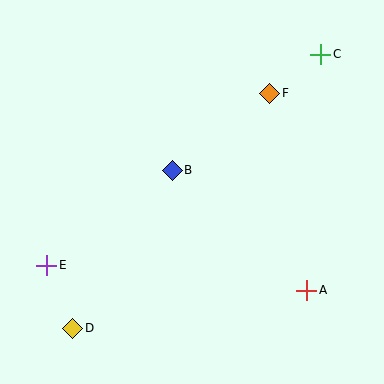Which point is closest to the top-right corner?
Point C is closest to the top-right corner.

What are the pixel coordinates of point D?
Point D is at (73, 328).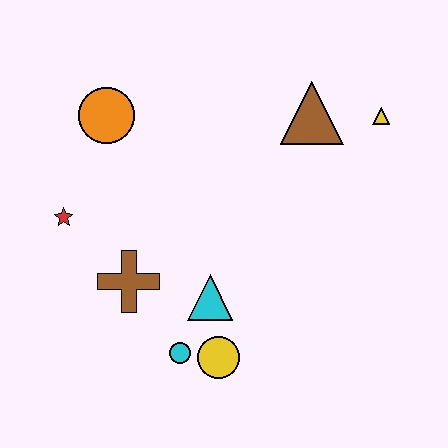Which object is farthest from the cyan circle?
The yellow triangle is farthest from the cyan circle.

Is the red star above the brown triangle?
No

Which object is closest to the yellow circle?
The cyan circle is closest to the yellow circle.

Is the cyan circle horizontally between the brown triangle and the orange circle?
Yes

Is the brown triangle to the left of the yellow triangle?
Yes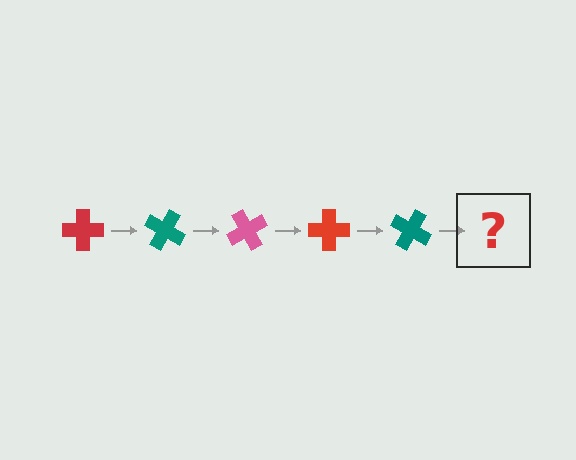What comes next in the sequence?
The next element should be a pink cross, rotated 150 degrees from the start.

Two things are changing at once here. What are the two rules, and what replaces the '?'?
The two rules are that it rotates 30 degrees each step and the color cycles through red, teal, and pink. The '?' should be a pink cross, rotated 150 degrees from the start.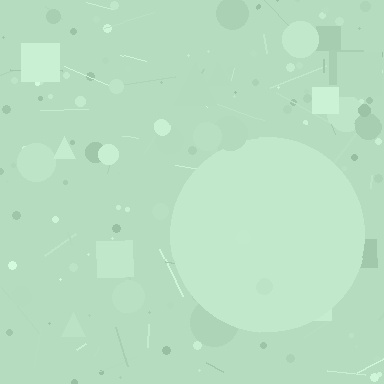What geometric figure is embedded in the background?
A circle is embedded in the background.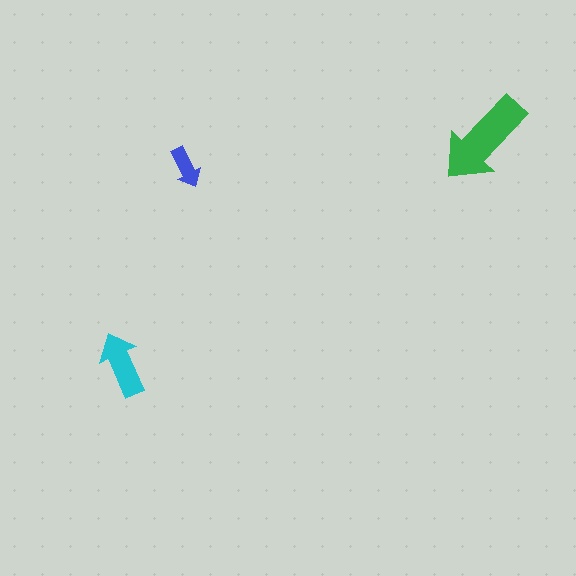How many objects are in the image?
There are 3 objects in the image.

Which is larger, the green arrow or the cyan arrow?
The green one.